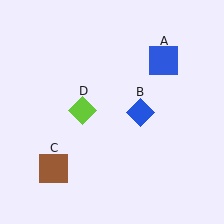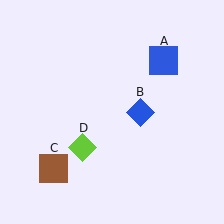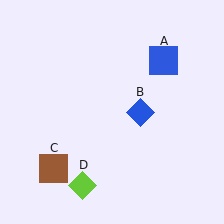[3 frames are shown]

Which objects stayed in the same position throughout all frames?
Blue square (object A) and blue diamond (object B) and brown square (object C) remained stationary.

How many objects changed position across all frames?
1 object changed position: lime diamond (object D).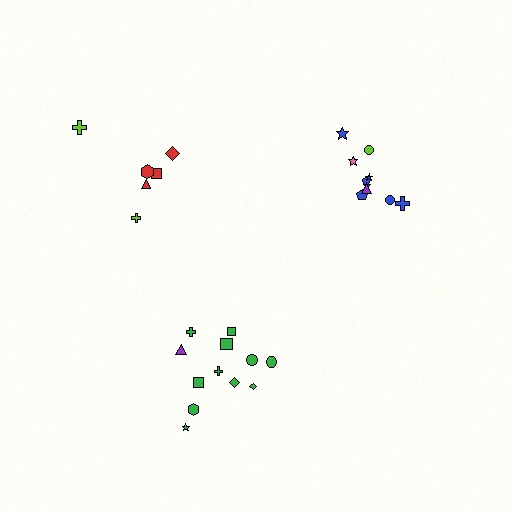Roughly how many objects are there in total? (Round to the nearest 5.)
Roughly 30 objects in total.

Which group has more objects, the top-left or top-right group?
The top-right group.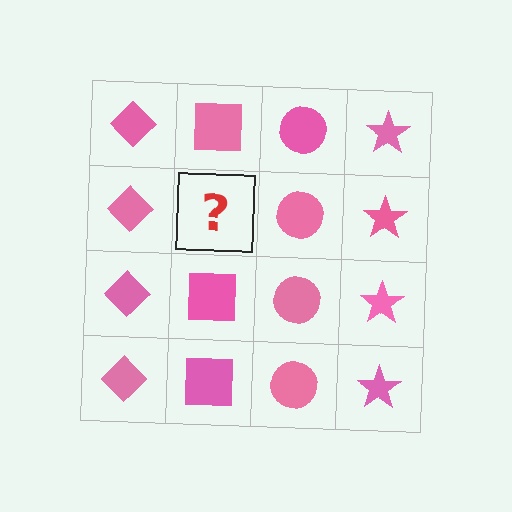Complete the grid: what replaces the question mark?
The question mark should be replaced with a pink square.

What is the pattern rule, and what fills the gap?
The rule is that each column has a consistent shape. The gap should be filled with a pink square.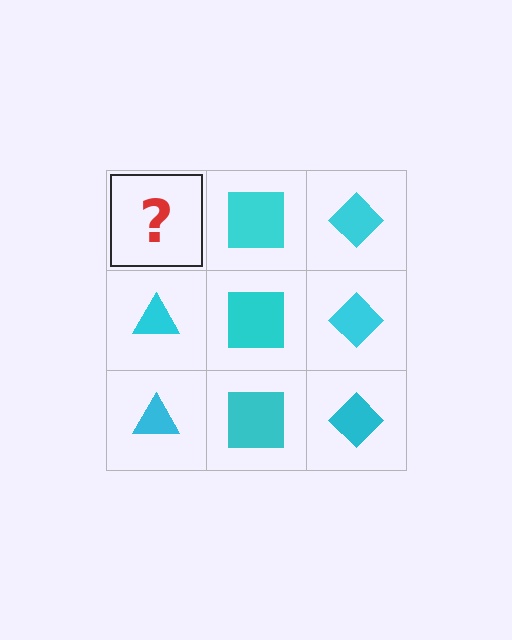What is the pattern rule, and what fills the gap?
The rule is that each column has a consistent shape. The gap should be filled with a cyan triangle.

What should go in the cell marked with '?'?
The missing cell should contain a cyan triangle.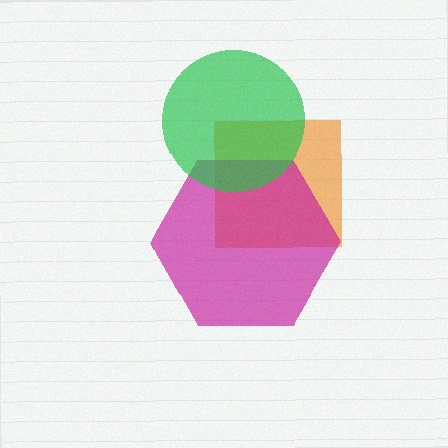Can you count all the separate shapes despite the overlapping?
Yes, there are 3 separate shapes.